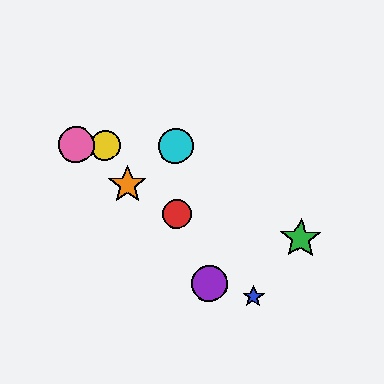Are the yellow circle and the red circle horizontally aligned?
No, the yellow circle is at y≈145 and the red circle is at y≈214.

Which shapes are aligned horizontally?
The yellow circle, the cyan circle, the pink circle are aligned horizontally.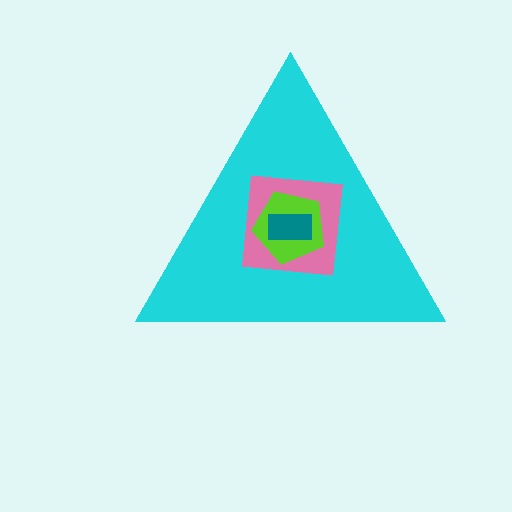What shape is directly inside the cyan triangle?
The pink square.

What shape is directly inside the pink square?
The lime pentagon.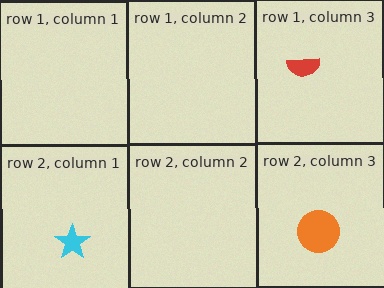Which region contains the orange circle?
The row 2, column 3 region.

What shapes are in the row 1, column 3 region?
The red semicircle.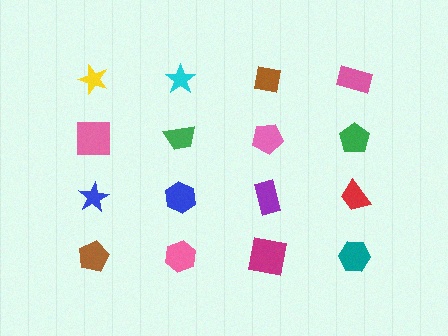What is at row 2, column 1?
A pink square.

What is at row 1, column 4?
A pink rectangle.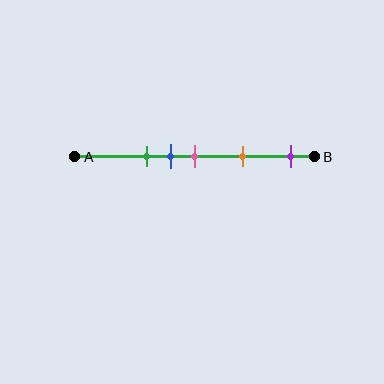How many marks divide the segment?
There are 5 marks dividing the segment.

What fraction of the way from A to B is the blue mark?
The blue mark is approximately 40% (0.4) of the way from A to B.